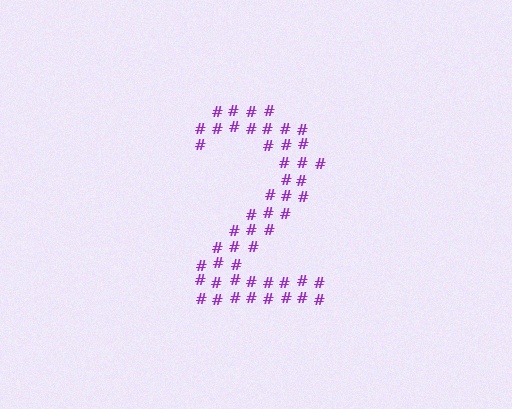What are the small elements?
The small elements are hash symbols.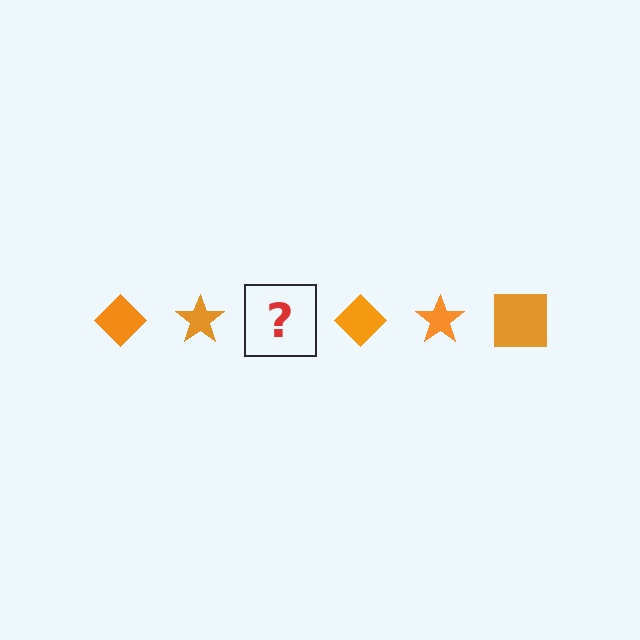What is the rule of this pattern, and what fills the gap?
The rule is that the pattern cycles through diamond, star, square shapes in orange. The gap should be filled with an orange square.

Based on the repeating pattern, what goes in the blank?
The blank should be an orange square.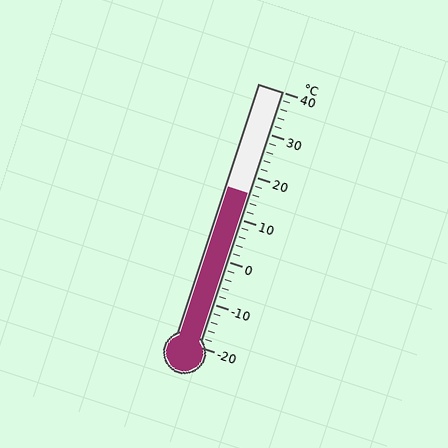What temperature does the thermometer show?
The thermometer shows approximately 16°C.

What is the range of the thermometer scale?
The thermometer scale ranges from -20°C to 40°C.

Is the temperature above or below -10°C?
The temperature is above -10°C.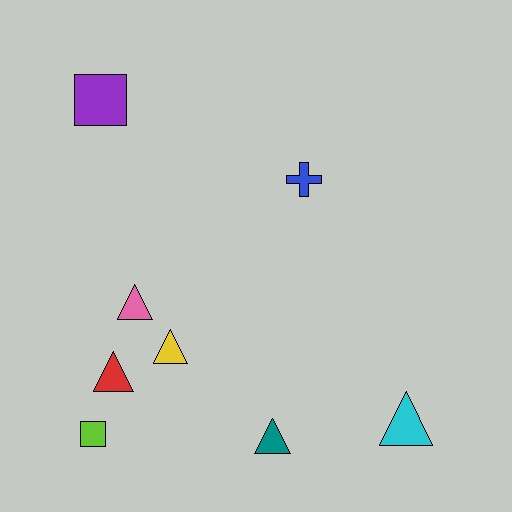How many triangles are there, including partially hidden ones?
There are 5 triangles.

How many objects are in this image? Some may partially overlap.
There are 8 objects.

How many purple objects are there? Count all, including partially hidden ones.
There is 1 purple object.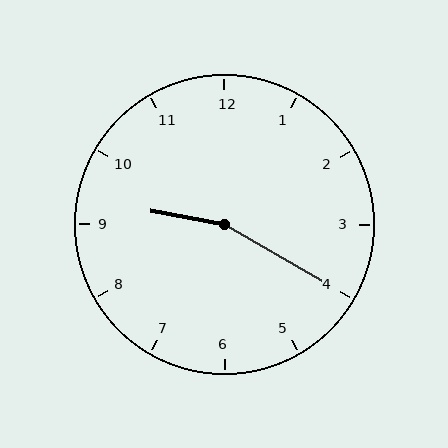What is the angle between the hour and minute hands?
Approximately 160 degrees.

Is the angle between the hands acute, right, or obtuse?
It is obtuse.